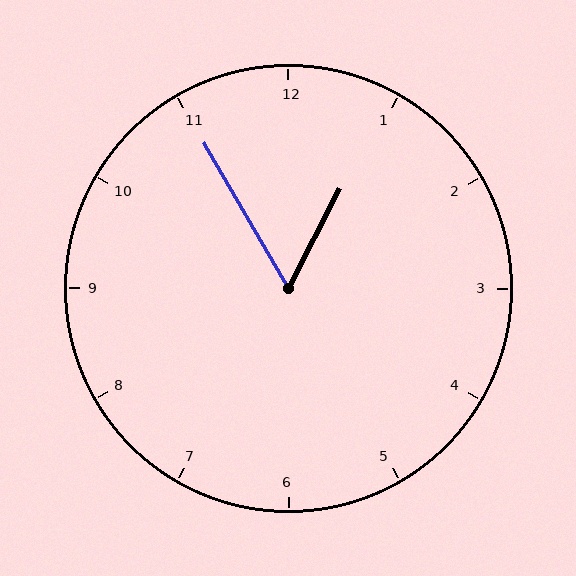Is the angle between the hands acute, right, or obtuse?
It is acute.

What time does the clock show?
12:55.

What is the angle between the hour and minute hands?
Approximately 58 degrees.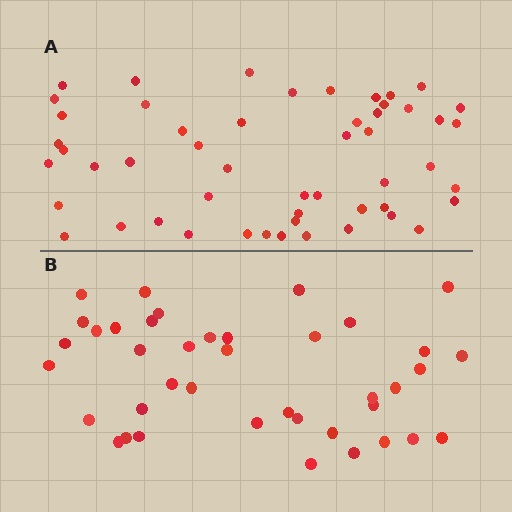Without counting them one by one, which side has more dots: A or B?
Region A (the top region) has more dots.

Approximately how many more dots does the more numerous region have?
Region A has roughly 12 or so more dots than region B.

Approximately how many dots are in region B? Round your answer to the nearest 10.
About 40 dots.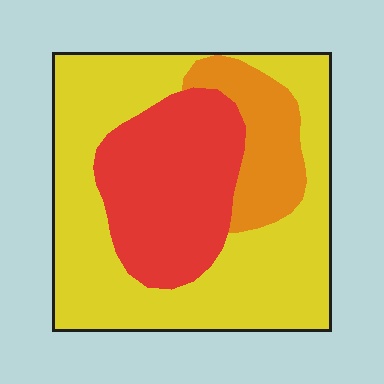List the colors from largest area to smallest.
From largest to smallest: yellow, red, orange.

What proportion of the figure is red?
Red covers roughly 30% of the figure.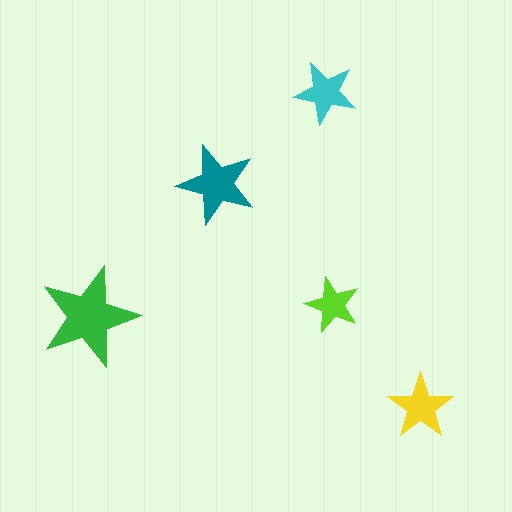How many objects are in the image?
There are 5 objects in the image.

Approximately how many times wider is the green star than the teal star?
About 1.5 times wider.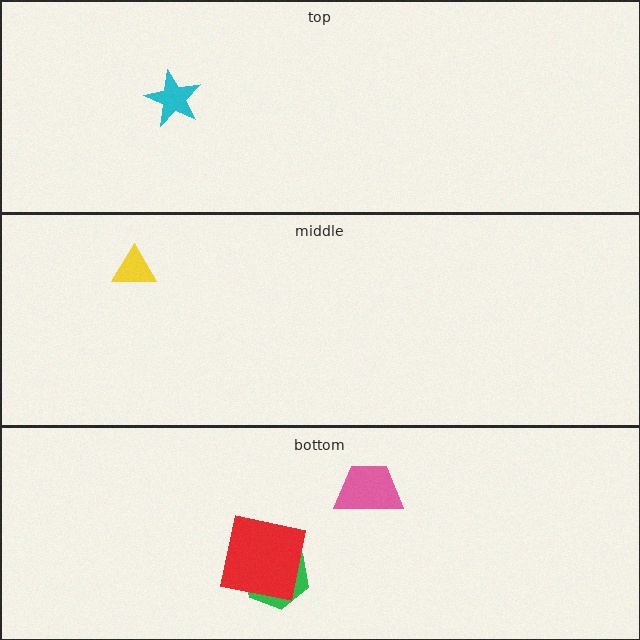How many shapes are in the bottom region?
3.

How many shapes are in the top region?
1.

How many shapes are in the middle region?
1.